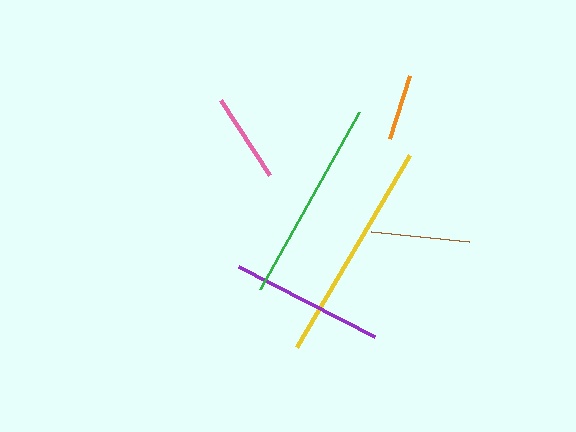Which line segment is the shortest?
The orange line is the shortest at approximately 66 pixels.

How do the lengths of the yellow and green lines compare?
The yellow and green lines are approximately the same length.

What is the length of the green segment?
The green segment is approximately 203 pixels long.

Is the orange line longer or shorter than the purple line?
The purple line is longer than the orange line.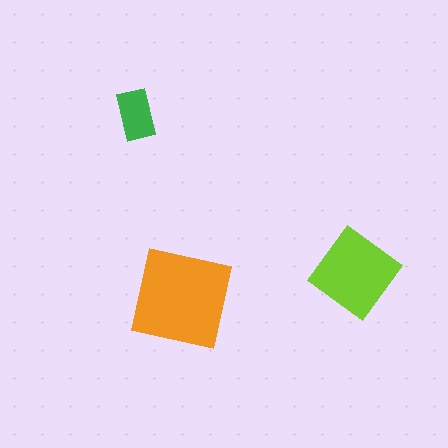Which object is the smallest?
The green rectangle.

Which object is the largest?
The orange square.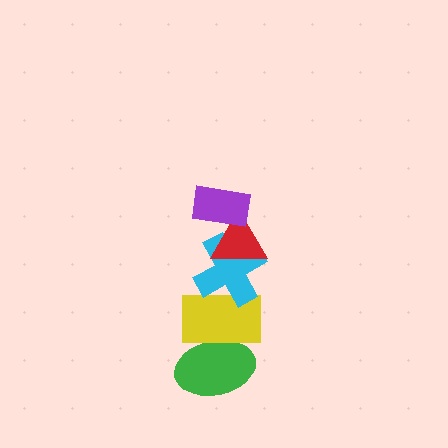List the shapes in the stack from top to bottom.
From top to bottom: the purple rectangle, the red triangle, the cyan cross, the yellow rectangle, the green ellipse.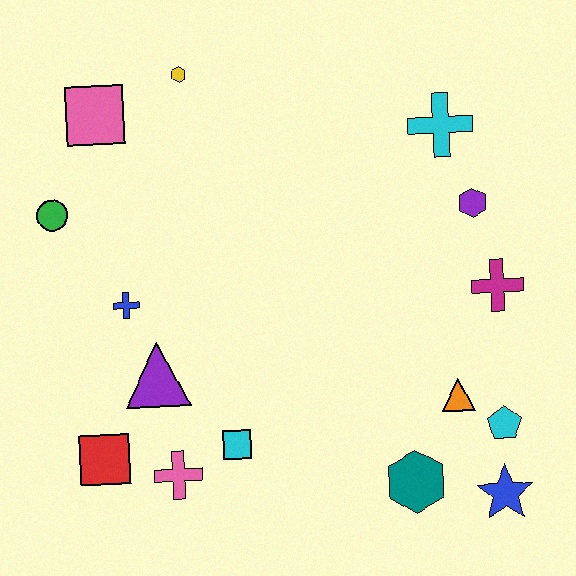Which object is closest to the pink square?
The yellow hexagon is closest to the pink square.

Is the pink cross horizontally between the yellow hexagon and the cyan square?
No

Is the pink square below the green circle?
No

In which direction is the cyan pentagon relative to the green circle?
The cyan pentagon is to the right of the green circle.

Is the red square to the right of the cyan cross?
No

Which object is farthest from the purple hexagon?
The red square is farthest from the purple hexagon.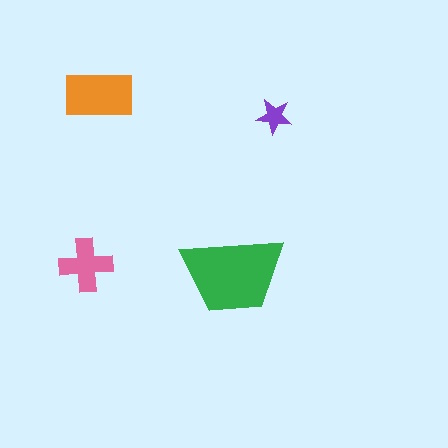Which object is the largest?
The green trapezoid.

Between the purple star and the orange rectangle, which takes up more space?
The orange rectangle.